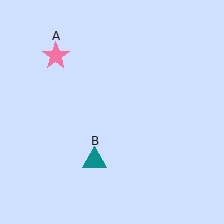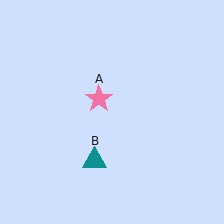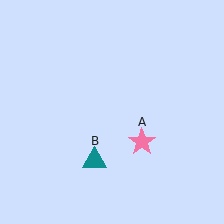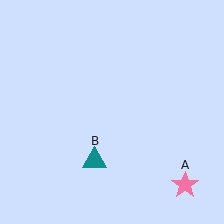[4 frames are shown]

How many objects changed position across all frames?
1 object changed position: pink star (object A).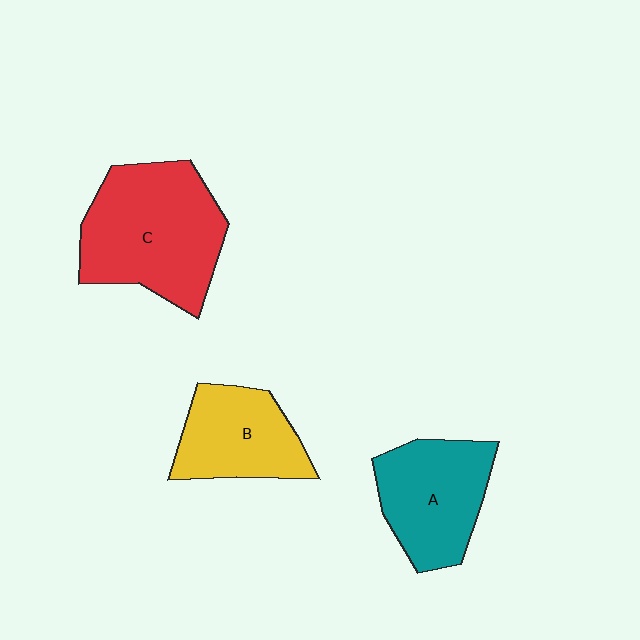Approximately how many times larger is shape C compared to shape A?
Approximately 1.4 times.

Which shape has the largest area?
Shape C (red).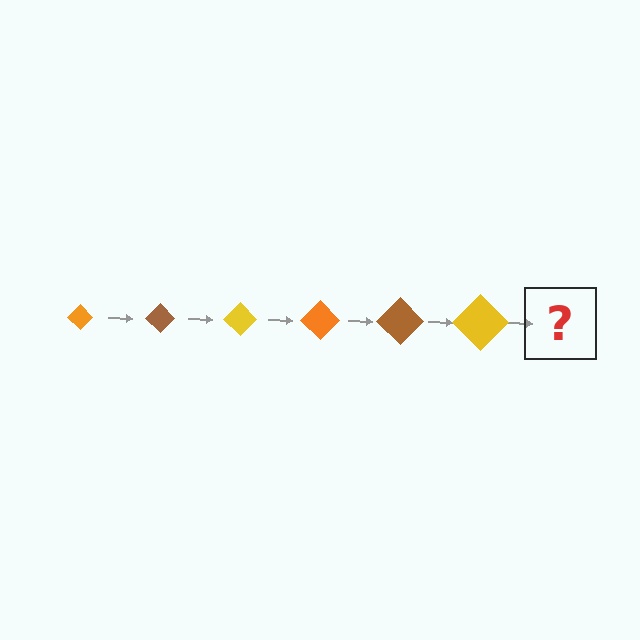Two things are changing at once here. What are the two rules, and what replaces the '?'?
The two rules are that the diamond grows larger each step and the color cycles through orange, brown, and yellow. The '?' should be an orange diamond, larger than the previous one.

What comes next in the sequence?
The next element should be an orange diamond, larger than the previous one.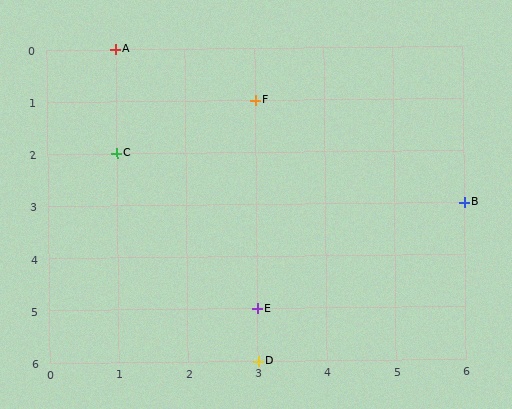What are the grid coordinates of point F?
Point F is at grid coordinates (3, 1).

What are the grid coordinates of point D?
Point D is at grid coordinates (3, 6).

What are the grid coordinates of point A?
Point A is at grid coordinates (1, 0).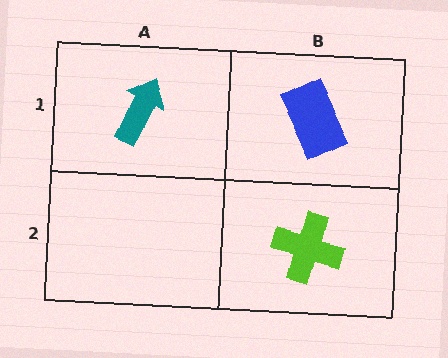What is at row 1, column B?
A blue rectangle.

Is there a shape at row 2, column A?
No, that cell is empty.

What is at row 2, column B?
A lime cross.